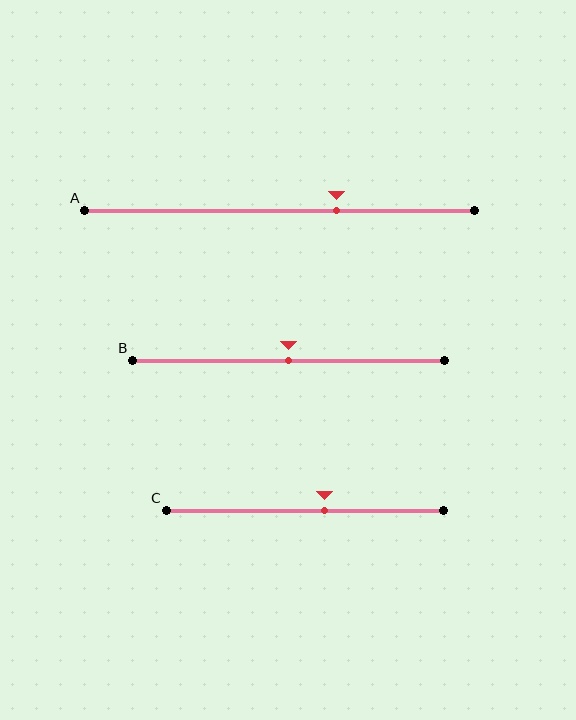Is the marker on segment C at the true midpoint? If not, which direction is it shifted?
No, the marker on segment C is shifted to the right by about 7% of the segment length.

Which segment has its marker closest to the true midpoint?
Segment B has its marker closest to the true midpoint.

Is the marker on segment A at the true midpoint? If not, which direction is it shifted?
No, the marker on segment A is shifted to the right by about 15% of the segment length.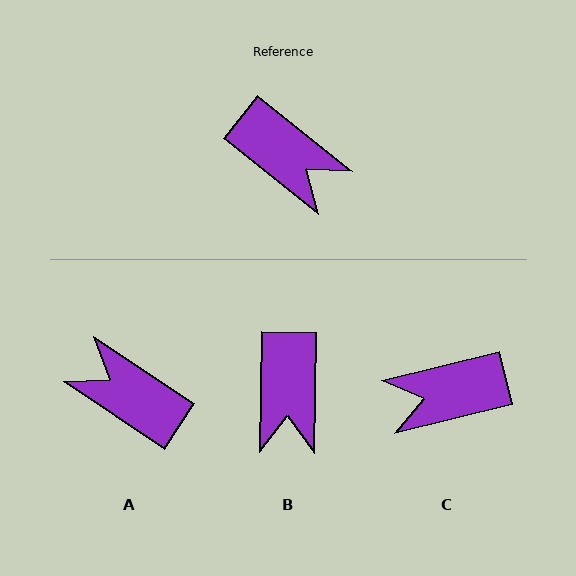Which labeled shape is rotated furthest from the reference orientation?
A, about 175 degrees away.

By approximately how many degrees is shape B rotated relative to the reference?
Approximately 52 degrees clockwise.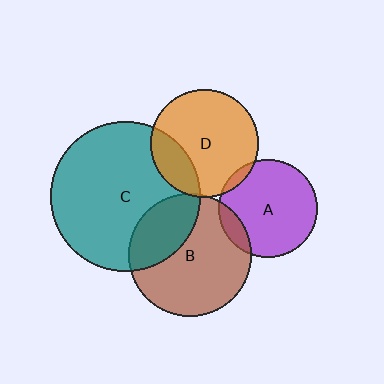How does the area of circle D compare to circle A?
Approximately 1.2 times.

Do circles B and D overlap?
Yes.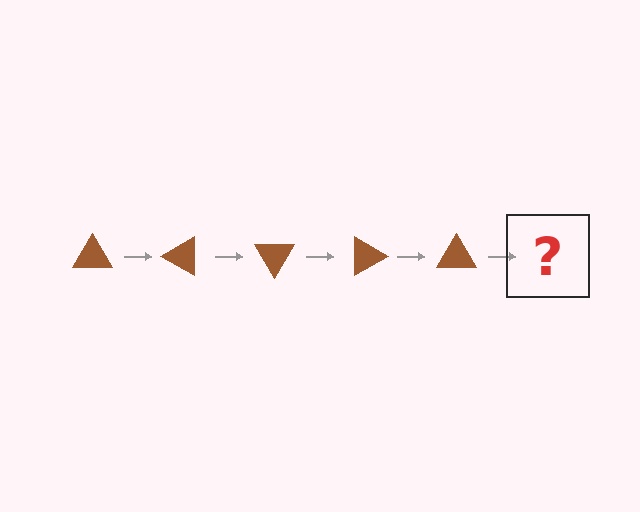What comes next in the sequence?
The next element should be a brown triangle rotated 150 degrees.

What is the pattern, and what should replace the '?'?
The pattern is that the triangle rotates 30 degrees each step. The '?' should be a brown triangle rotated 150 degrees.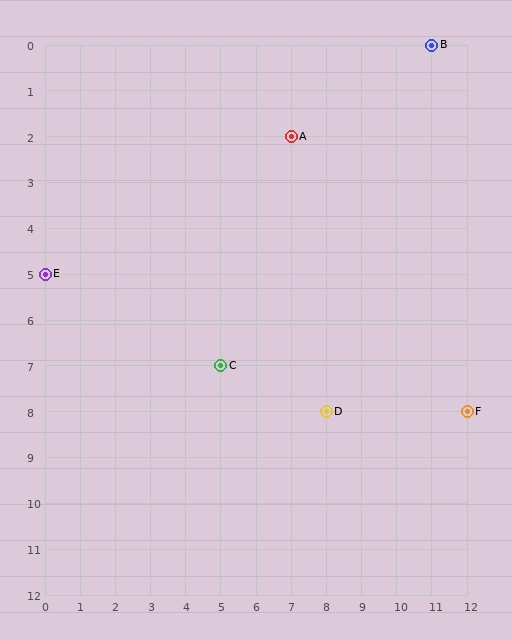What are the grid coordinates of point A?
Point A is at grid coordinates (7, 2).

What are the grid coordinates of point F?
Point F is at grid coordinates (12, 8).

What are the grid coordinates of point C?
Point C is at grid coordinates (5, 7).